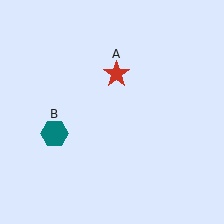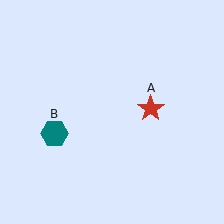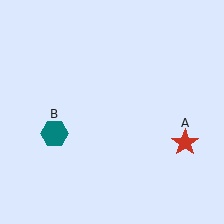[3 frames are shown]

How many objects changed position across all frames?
1 object changed position: red star (object A).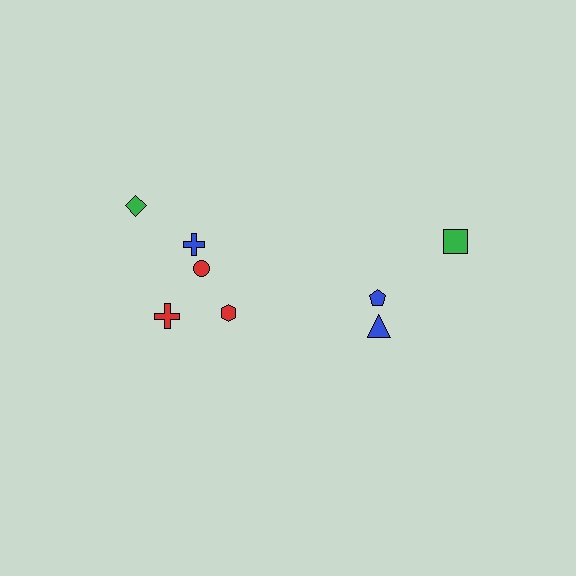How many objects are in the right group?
There are 3 objects.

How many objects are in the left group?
There are 5 objects.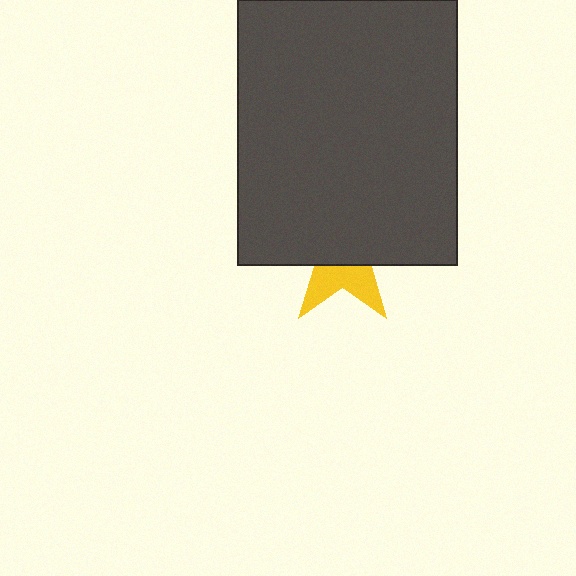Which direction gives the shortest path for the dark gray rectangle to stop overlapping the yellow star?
Moving up gives the shortest separation.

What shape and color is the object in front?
The object in front is a dark gray rectangle.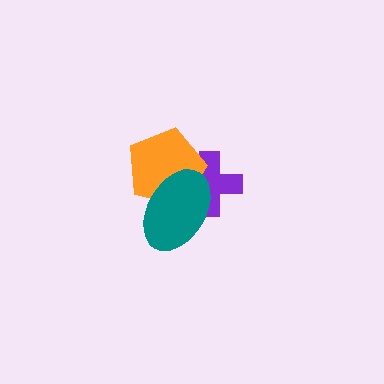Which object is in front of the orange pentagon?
The teal ellipse is in front of the orange pentagon.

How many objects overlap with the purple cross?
2 objects overlap with the purple cross.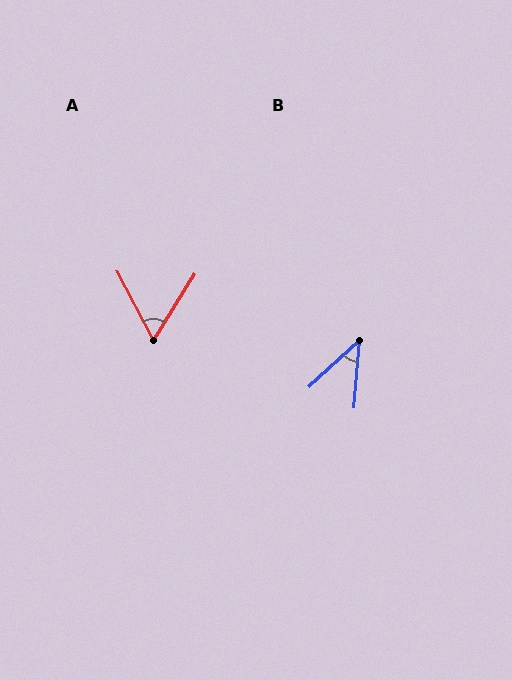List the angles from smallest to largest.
B (43°), A (60°).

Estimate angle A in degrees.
Approximately 60 degrees.